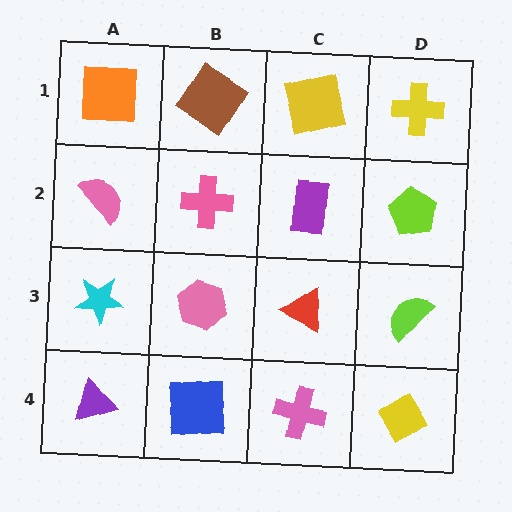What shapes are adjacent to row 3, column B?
A pink cross (row 2, column B), a blue square (row 4, column B), a cyan star (row 3, column A), a red triangle (row 3, column C).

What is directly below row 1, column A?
A pink semicircle.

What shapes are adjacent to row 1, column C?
A purple rectangle (row 2, column C), a brown diamond (row 1, column B), a yellow cross (row 1, column D).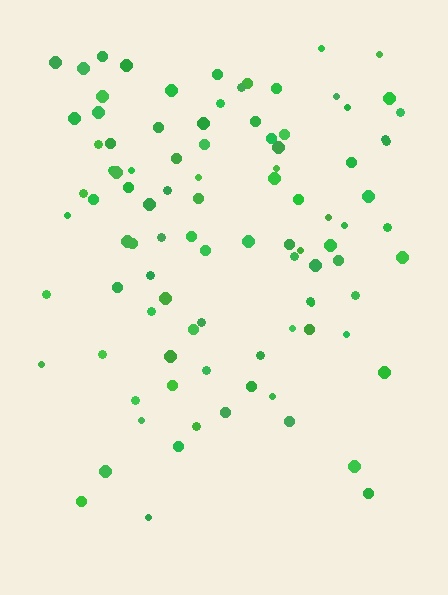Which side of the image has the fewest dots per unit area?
The bottom.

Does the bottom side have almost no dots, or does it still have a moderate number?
Still a moderate number, just noticeably fewer than the top.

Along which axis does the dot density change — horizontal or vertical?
Vertical.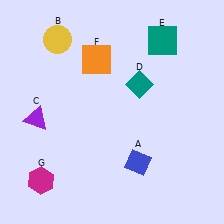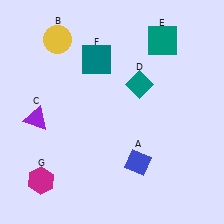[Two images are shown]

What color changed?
The square (F) changed from orange in Image 1 to teal in Image 2.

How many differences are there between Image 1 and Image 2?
There is 1 difference between the two images.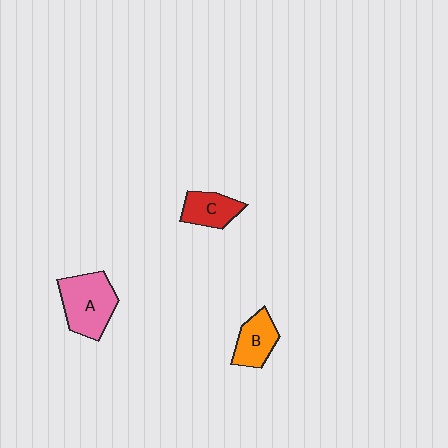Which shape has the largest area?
Shape A (pink).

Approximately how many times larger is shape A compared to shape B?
Approximately 1.6 times.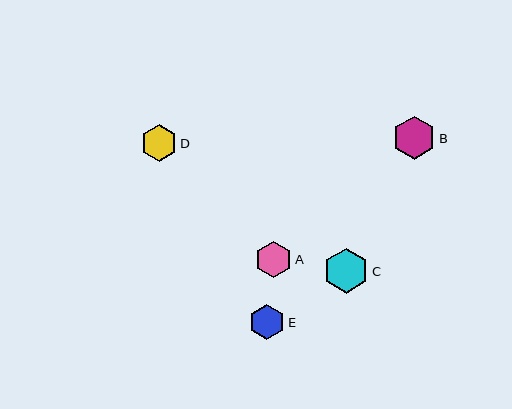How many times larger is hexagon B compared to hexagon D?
Hexagon B is approximately 1.2 times the size of hexagon D.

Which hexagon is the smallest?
Hexagon E is the smallest with a size of approximately 35 pixels.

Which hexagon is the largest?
Hexagon C is the largest with a size of approximately 45 pixels.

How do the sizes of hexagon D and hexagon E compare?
Hexagon D and hexagon E are approximately the same size.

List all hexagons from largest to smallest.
From largest to smallest: C, B, D, A, E.